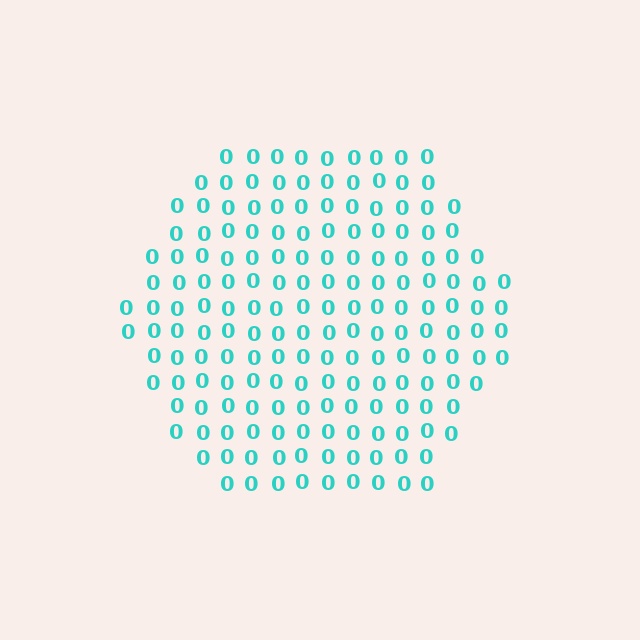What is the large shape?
The large shape is a hexagon.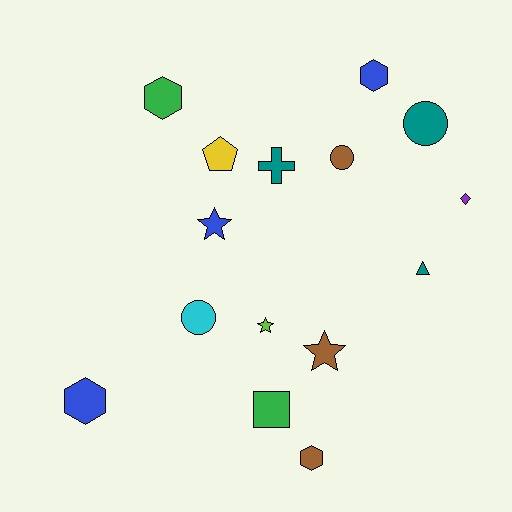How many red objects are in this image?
There are no red objects.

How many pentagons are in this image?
There is 1 pentagon.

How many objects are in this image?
There are 15 objects.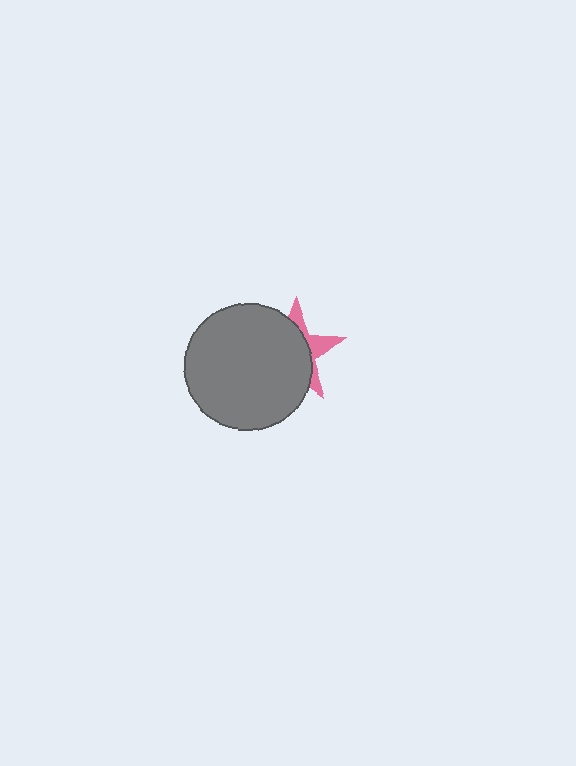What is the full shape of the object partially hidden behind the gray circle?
The partially hidden object is a pink star.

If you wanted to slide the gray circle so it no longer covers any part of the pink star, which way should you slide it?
Slide it left — that is the most direct way to separate the two shapes.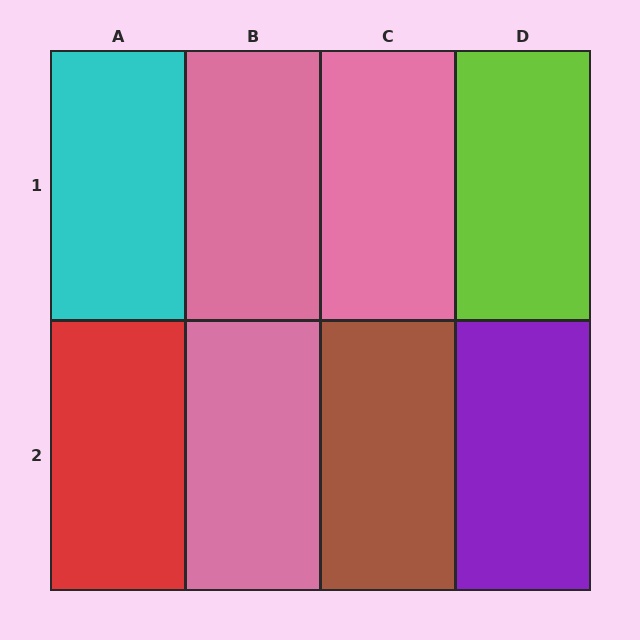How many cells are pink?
3 cells are pink.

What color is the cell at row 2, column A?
Red.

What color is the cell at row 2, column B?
Pink.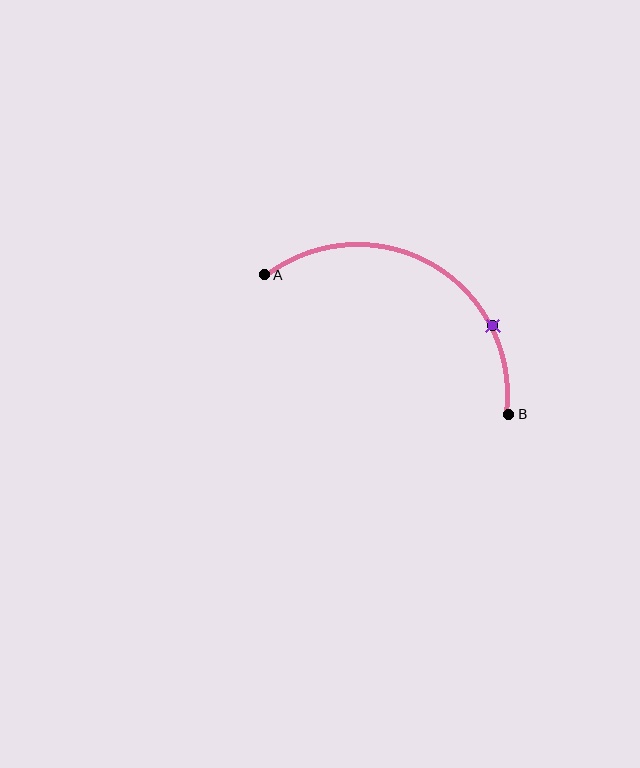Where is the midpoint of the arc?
The arc midpoint is the point on the curve farthest from the straight line joining A and B. It sits above that line.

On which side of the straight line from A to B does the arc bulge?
The arc bulges above the straight line connecting A and B.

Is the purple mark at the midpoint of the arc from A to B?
No. The purple mark lies on the arc but is closer to endpoint B. The arc midpoint would be at the point on the curve equidistant along the arc from both A and B.